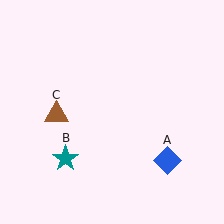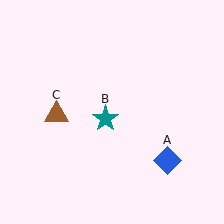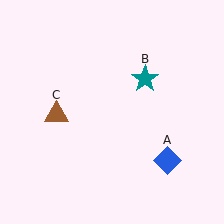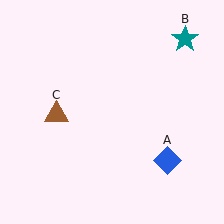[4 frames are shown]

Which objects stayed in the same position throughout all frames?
Blue diamond (object A) and brown triangle (object C) remained stationary.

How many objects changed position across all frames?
1 object changed position: teal star (object B).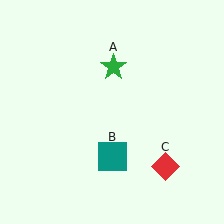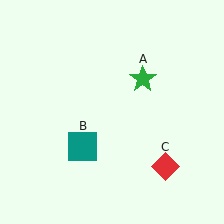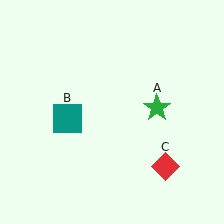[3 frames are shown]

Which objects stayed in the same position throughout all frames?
Red diamond (object C) remained stationary.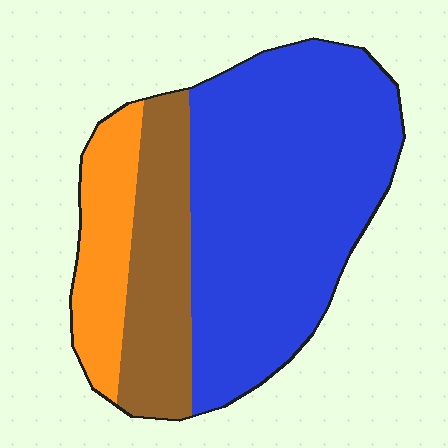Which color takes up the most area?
Blue, at roughly 60%.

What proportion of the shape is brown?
Brown takes up about one fifth (1/5) of the shape.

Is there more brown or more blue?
Blue.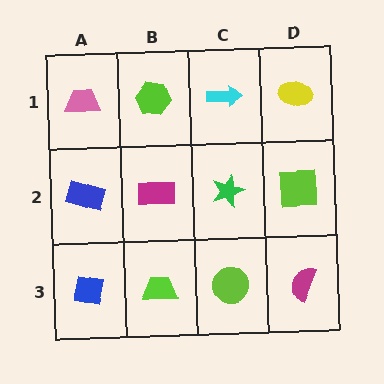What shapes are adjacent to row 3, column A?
A blue rectangle (row 2, column A), a lime trapezoid (row 3, column B).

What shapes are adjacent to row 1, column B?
A magenta rectangle (row 2, column B), a pink trapezoid (row 1, column A), a cyan arrow (row 1, column C).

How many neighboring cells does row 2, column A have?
3.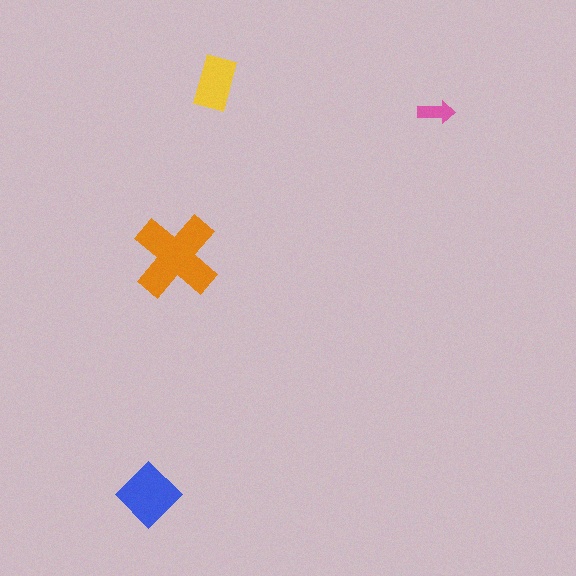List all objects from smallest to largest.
The pink arrow, the yellow rectangle, the blue diamond, the orange cross.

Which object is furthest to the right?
The pink arrow is rightmost.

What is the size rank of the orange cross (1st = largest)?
1st.